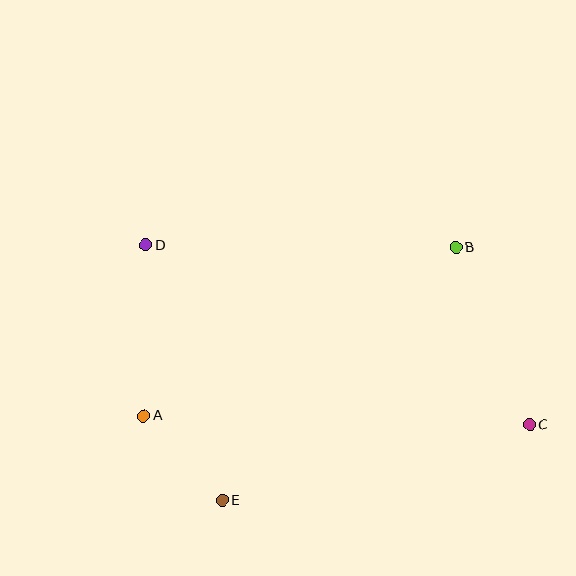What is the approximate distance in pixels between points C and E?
The distance between C and E is approximately 316 pixels.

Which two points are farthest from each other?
Points C and D are farthest from each other.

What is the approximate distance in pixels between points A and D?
The distance between A and D is approximately 171 pixels.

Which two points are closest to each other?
Points A and E are closest to each other.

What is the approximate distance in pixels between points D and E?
The distance between D and E is approximately 267 pixels.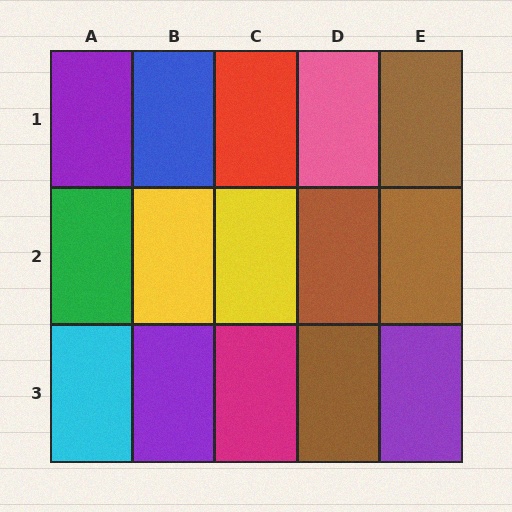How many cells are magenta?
1 cell is magenta.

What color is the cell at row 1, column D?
Pink.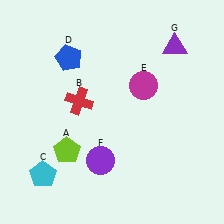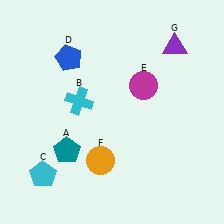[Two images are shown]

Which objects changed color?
A changed from lime to teal. B changed from red to cyan. F changed from purple to orange.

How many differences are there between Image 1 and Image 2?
There are 3 differences between the two images.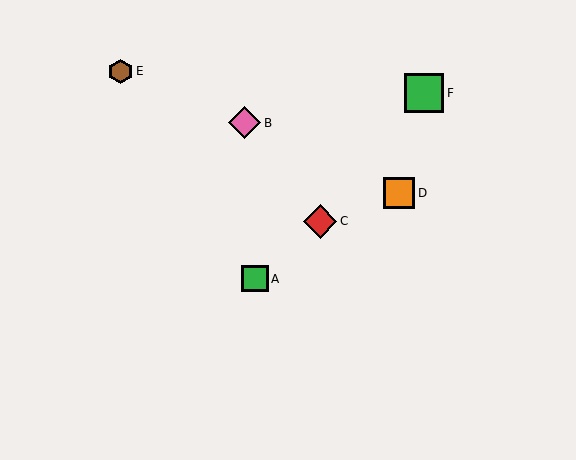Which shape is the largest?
The green square (labeled F) is the largest.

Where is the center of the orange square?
The center of the orange square is at (399, 193).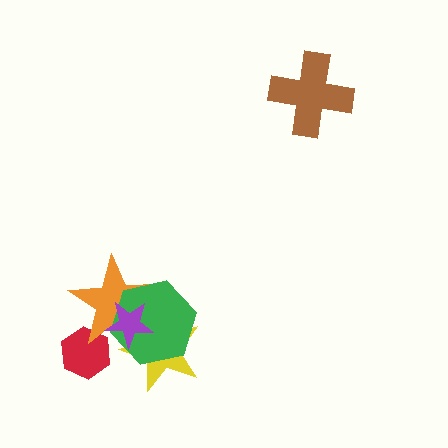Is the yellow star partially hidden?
Yes, it is partially covered by another shape.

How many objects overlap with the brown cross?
0 objects overlap with the brown cross.